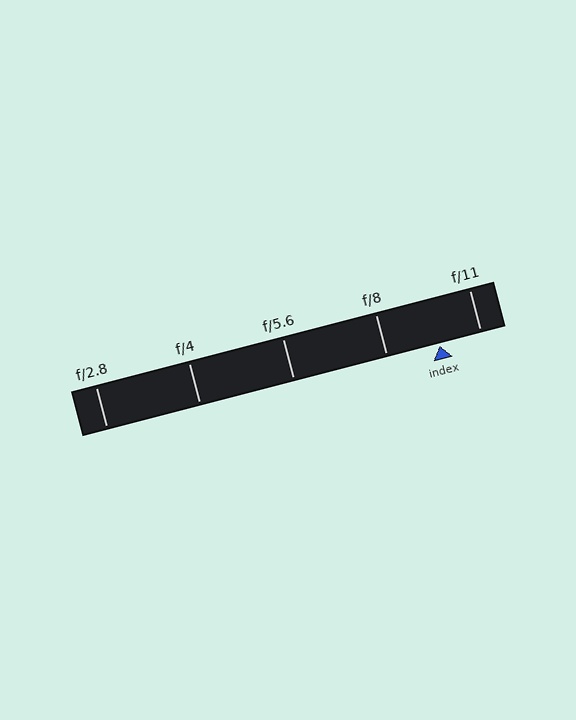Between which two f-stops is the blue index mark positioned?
The index mark is between f/8 and f/11.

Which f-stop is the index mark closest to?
The index mark is closest to f/11.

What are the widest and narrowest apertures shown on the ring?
The widest aperture shown is f/2.8 and the narrowest is f/11.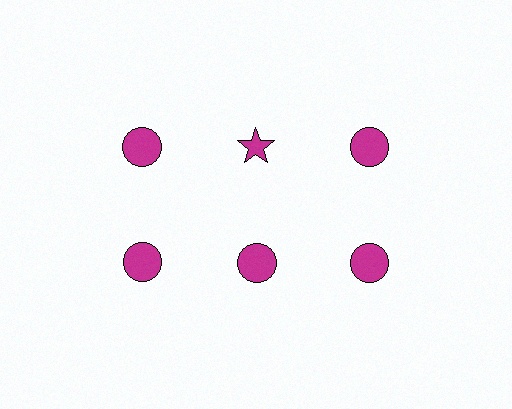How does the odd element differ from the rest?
It has a different shape: star instead of circle.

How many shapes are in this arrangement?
There are 6 shapes arranged in a grid pattern.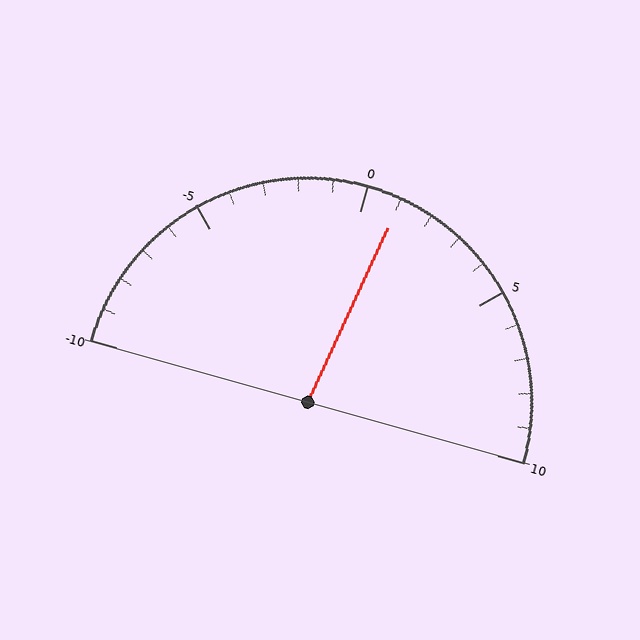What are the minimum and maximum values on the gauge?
The gauge ranges from -10 to 10.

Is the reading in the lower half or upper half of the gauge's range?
The reading is in the upper half of the range (-10 to 10).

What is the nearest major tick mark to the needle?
The nearest major tick mark is 0.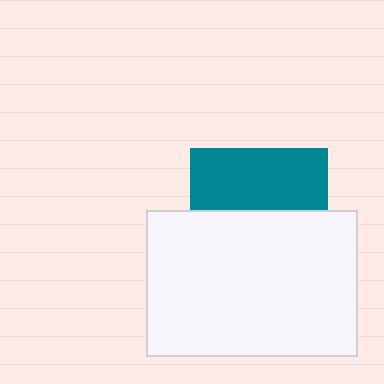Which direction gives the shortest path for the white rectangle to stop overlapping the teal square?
Moving down gives the shortest separation.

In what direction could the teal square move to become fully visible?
The teal square could move up. That would shift it out from behind the white rectangle entirely.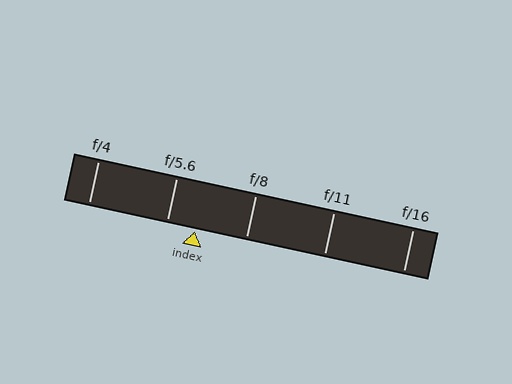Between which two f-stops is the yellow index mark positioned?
The index mark is between f/5.6 and f/8.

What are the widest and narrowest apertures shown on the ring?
The widest aperture shown is f/4 and the narrowest is f/16.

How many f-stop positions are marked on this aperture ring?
There are 5 f-stop positions marked.